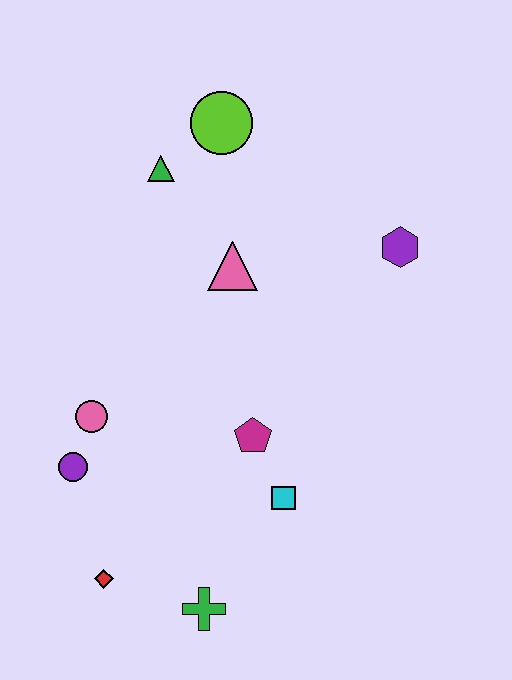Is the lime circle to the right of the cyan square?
No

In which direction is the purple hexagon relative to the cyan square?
The purple hexagon is above the cyan square.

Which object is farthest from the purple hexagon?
The red diamond is farthest from the purple hexagon.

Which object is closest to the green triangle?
The lime circle is closest to the green triangle.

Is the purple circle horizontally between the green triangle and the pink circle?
No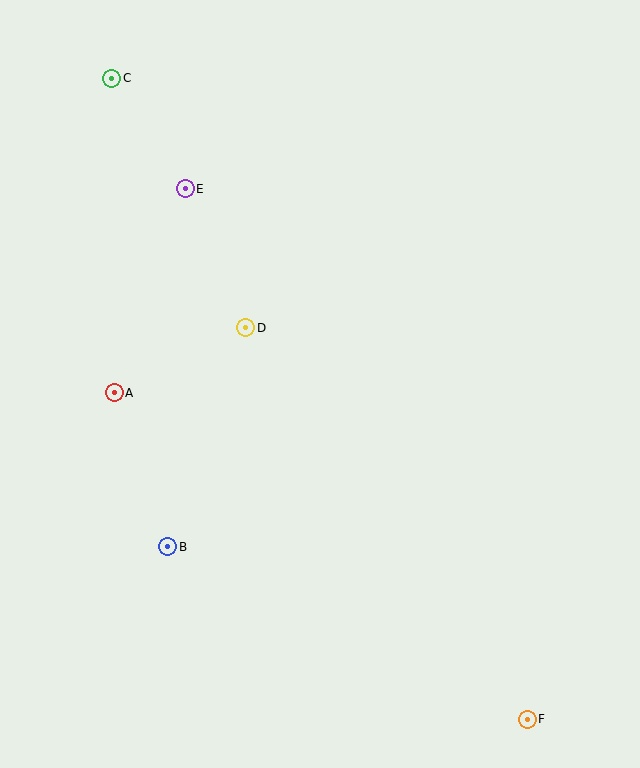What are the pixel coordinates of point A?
Point A is at (114, 393).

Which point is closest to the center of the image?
Point D at (246, 328) is closest to the center.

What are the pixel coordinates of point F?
Point F is at (527, 719).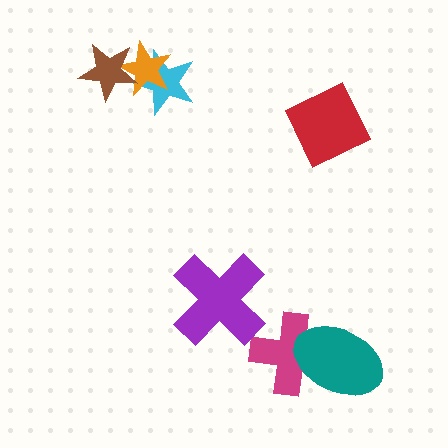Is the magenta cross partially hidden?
Yes, it is partially covered by another shape.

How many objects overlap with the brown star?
2 objects overlap with the brown star.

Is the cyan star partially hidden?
Yes, it is partially covered by another shape.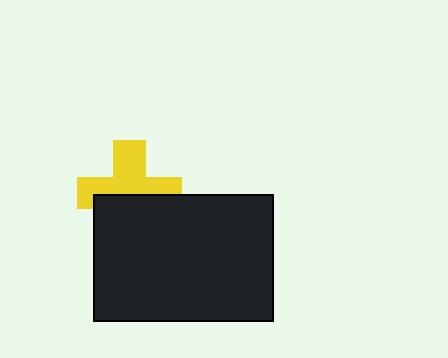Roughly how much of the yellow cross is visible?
About half of it is visible (roughly 55%).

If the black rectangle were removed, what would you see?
You would see the complete yellow cross.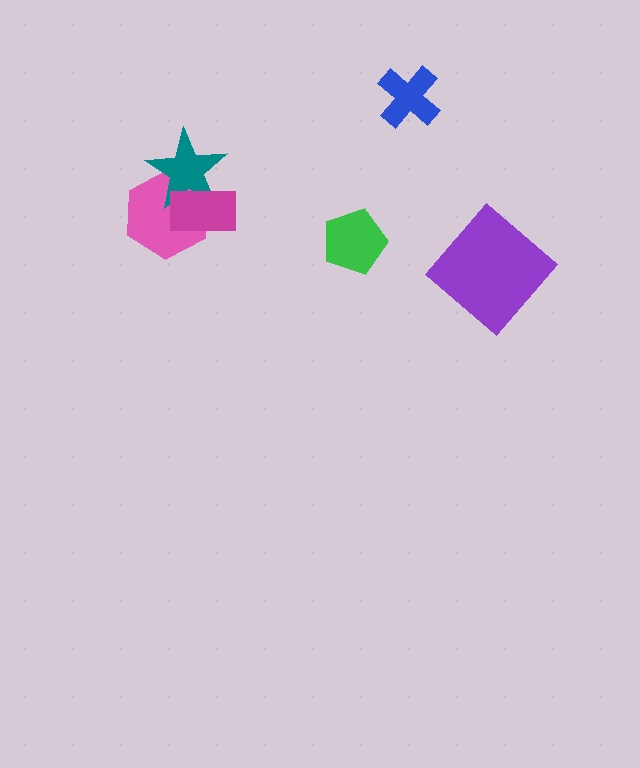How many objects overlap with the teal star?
2 objects overlap with the teal star.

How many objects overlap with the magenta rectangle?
2 objects overlap with the magenta rectangle.